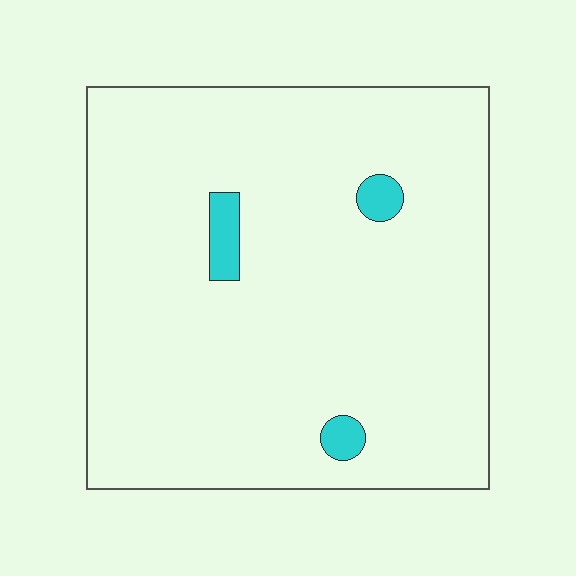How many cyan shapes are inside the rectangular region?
3.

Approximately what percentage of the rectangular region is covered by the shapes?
Approximately 5%.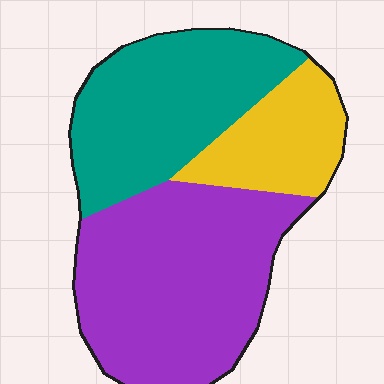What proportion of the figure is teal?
Teal takes up about one third (1/3) of the figure.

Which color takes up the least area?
Yellow, at roughly 20%.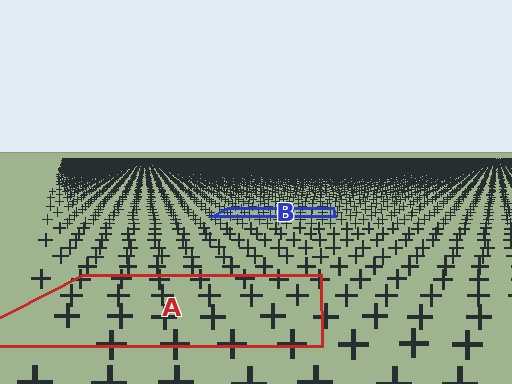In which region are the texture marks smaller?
The texture marks are smaller in region B, because it is farther away.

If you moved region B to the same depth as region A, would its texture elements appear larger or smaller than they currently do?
They would appear larger. At a closer depth, the same texture elements are projected at a bigger on-screen size.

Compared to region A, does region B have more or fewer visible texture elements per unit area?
Region B has more texture elements per unit area — they are packed more densely because it is farther away.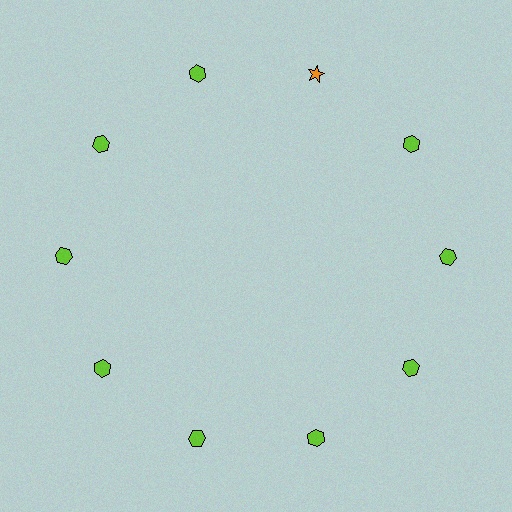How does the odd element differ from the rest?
It differs in both color (orange instead of lime) and shape (star instead of hexagon).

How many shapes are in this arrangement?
There are 10 shapes arranged in a ring pattern.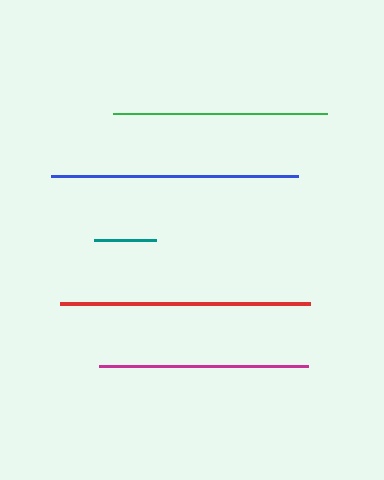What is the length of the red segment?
The red segment is approximately 250 pixels long.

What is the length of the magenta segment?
The magenta segment is approximately 209 pixels long.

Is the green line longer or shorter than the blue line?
The blue line is longer than the green line.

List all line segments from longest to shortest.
From longest to shortest: red, blue, green, magenta, teal.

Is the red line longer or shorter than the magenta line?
The red line is longer than the magenta line.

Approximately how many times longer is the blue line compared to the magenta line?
The blue line is approximately 1.2 times the length of the magenta line.